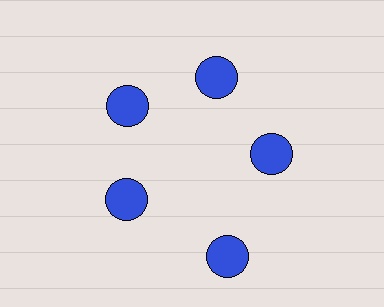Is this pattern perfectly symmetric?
No. The 5 blue circles are arranged in a ring, but one element near the 5 o'clock position is pushed outward from the center, breaking the 5-fold rotational symmetry.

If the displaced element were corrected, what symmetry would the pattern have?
It would have 5-fold rotational symmetry — the pattern would map onto itself every 72 degrees.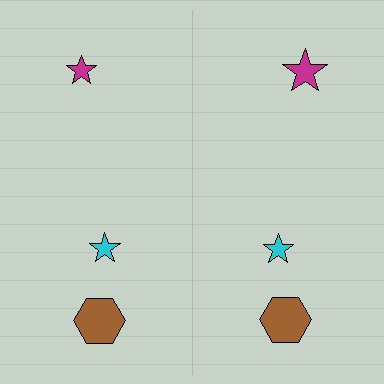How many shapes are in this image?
There are 6 shapes in this image.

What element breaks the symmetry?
The magenta star on the right side has a different size than its mirror counterpart.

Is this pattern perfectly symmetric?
No, the pattern is not perfectly symmetric. The magenta star on the right side has a different size than its mirror counterpart.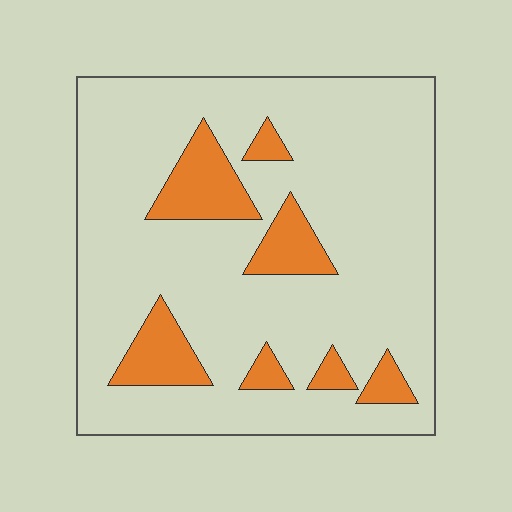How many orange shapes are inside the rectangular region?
7.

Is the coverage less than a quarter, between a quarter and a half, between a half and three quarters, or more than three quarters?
Less than a quarter.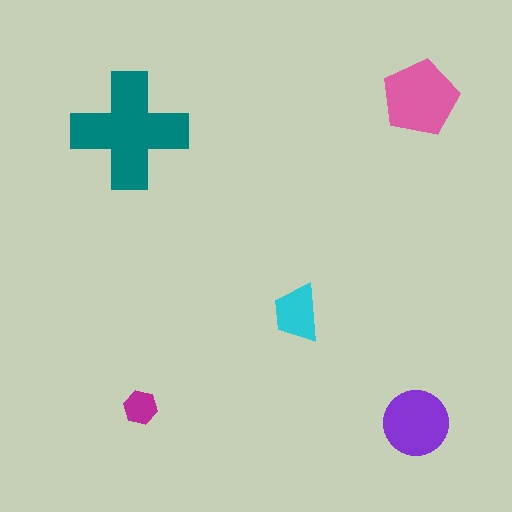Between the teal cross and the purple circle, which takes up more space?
The teal cross.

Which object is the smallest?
The magenta hexagon.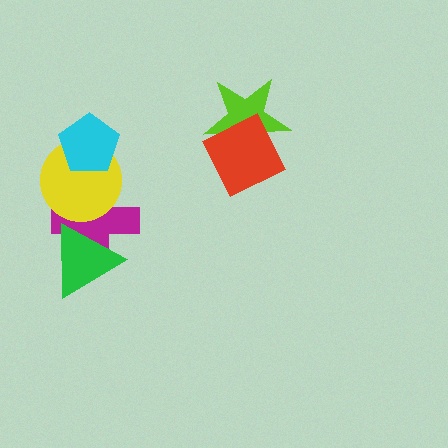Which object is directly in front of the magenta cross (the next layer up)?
The yellow circle is directly in front of the magenta cross.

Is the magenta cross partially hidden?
Yes, it is partially covered by another shape.